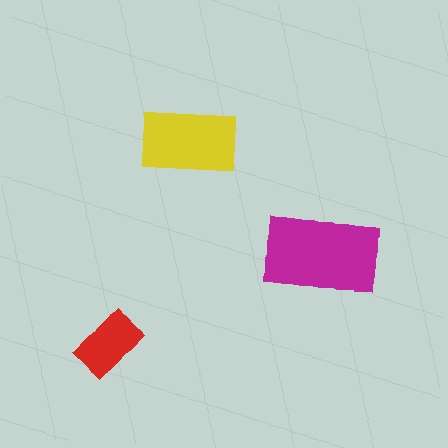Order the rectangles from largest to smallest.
the magenta one, the yellow one, the red one.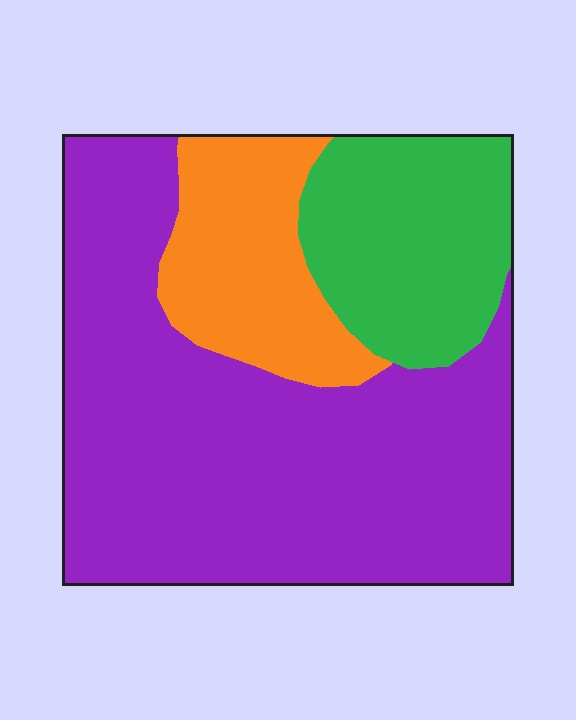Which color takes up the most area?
Purple, at roughly 60%.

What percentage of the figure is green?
Green takes up about one fifth (1/5) of the figure.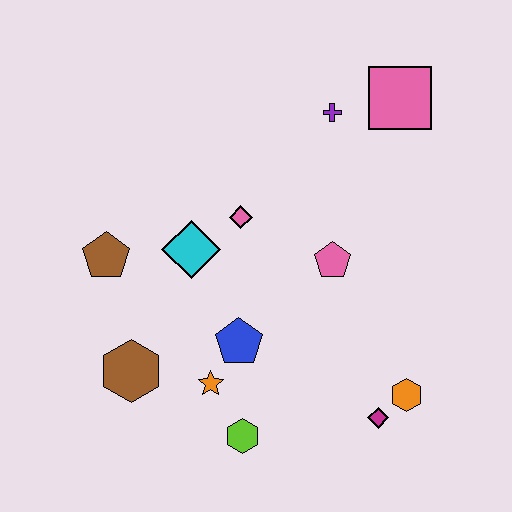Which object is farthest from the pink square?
The brown hexagon is farthest from the pink square.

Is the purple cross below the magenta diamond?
No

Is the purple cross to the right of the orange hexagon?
No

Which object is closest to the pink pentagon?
The pink diamond is closest to the pink pentagon.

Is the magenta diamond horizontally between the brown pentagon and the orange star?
No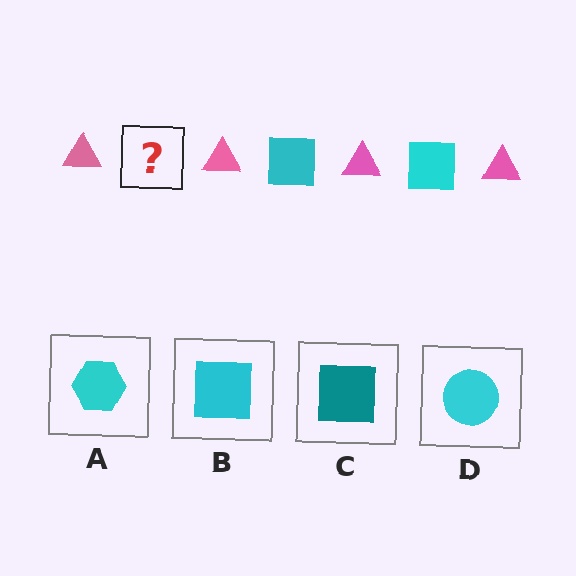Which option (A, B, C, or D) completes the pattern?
B.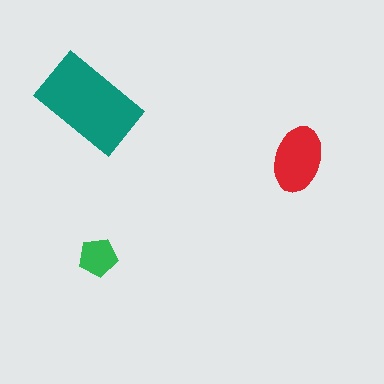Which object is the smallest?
The green pentagon.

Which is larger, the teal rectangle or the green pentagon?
The teal rectangle.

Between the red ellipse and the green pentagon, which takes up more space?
The red ellipse.